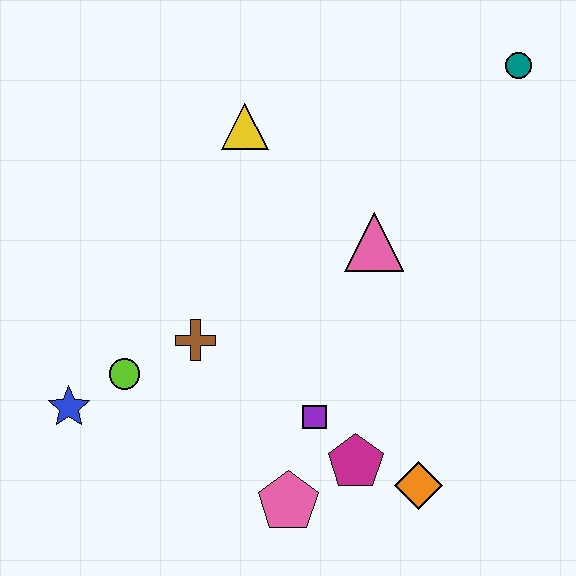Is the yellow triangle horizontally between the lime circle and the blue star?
No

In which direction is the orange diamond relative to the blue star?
The orange diamond is to the right of the blue star.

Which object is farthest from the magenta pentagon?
The teal circle is farthest from the magenta pentagon.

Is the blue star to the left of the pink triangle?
Yes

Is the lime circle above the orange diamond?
Yes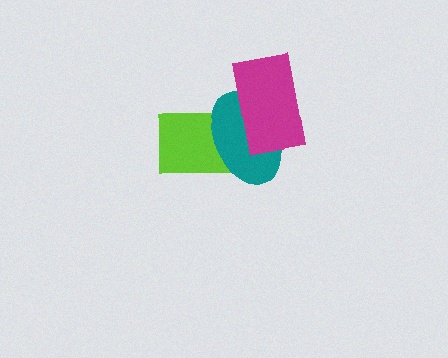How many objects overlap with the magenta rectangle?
2 objects overlap with the magenta rectangle.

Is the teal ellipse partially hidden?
Yes, it is partially covered by another shape.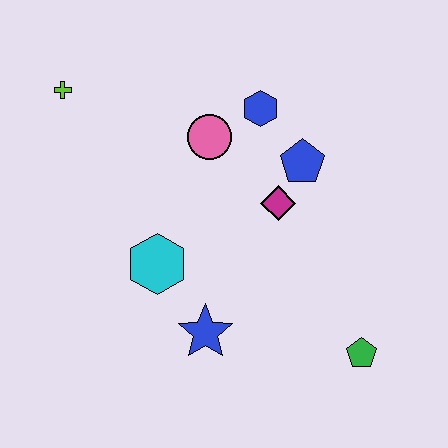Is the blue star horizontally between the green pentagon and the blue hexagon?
No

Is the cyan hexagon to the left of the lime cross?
No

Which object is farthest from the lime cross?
The green pentagon is farthest from the lime cross.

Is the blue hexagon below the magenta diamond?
No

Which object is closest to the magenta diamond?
The blue pentagon is closest to the magenta diamond.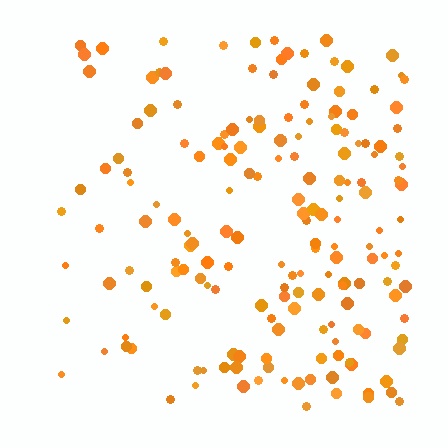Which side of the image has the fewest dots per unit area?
The left.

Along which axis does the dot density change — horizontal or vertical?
Horizontal.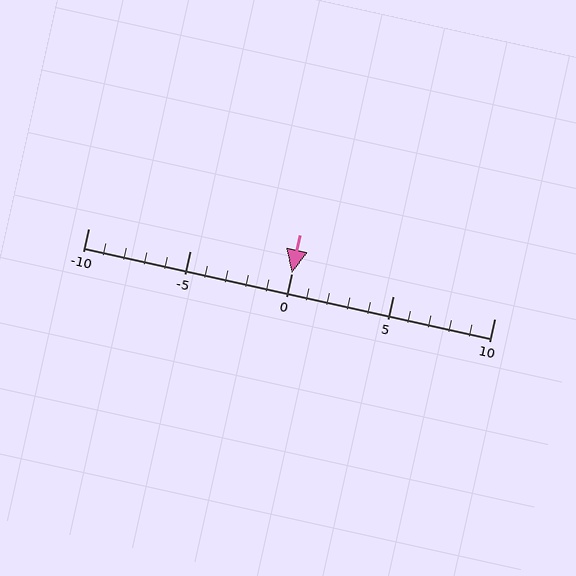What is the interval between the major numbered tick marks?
The major tick marks are spaced 5 units apart.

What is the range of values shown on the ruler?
The ruler shows values from -10 to 10.